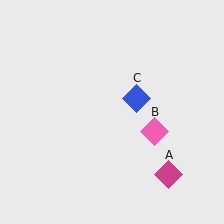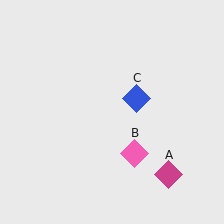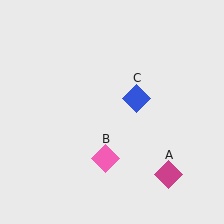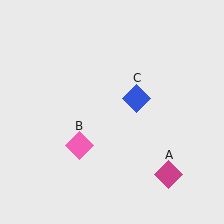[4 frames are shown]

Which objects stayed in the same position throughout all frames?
Magenta diamond (object A) and blue diamond (object C) remained stationary.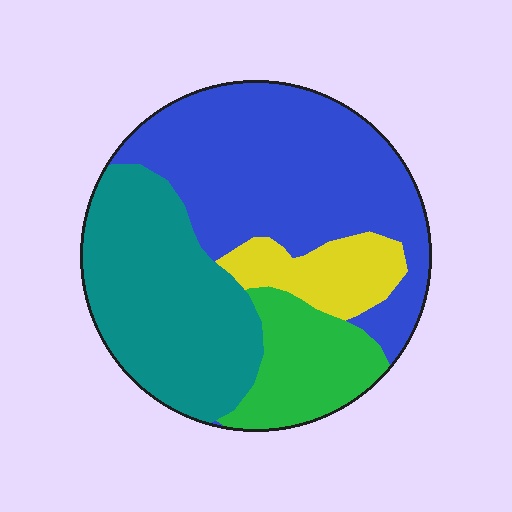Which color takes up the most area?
Blue, at roughly 45%.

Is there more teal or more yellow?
Teal.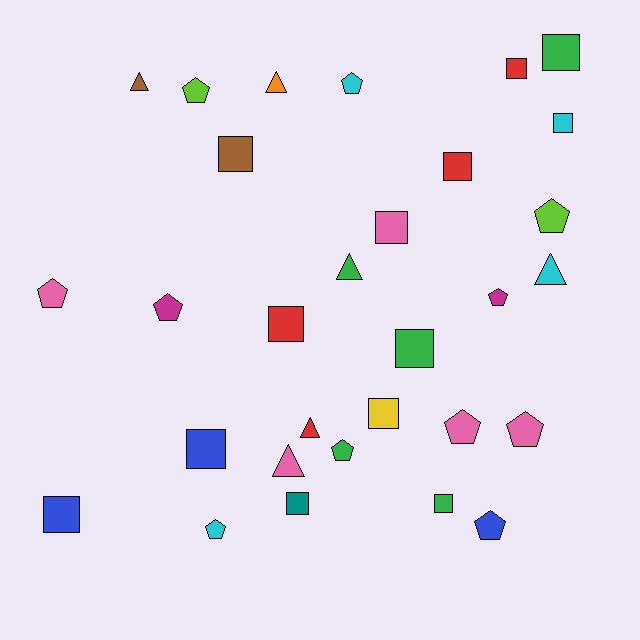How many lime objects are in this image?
There are 2 lime objects.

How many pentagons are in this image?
There are 11 pentagons.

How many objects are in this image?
There are 30 objects.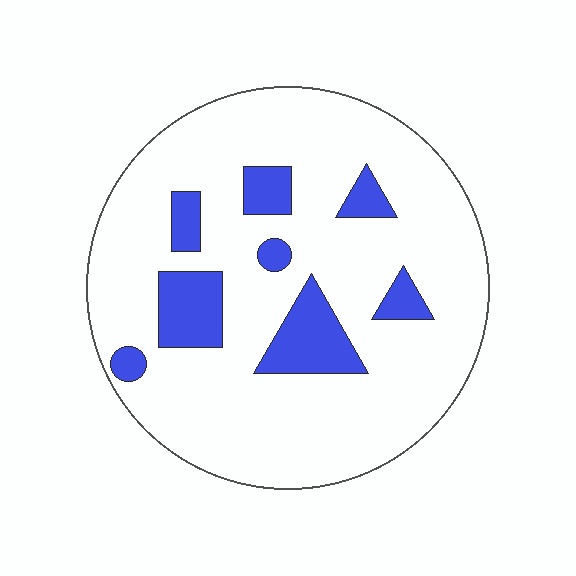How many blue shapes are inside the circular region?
8.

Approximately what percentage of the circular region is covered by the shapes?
Approximately 15%.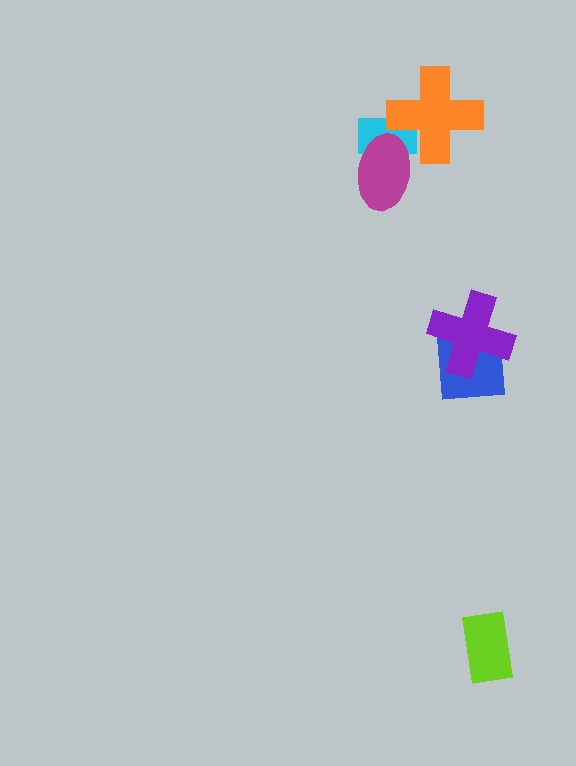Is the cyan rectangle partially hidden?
Yes, it is partially covered by another shape.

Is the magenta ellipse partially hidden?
Yes, it is partially covered by another shape.